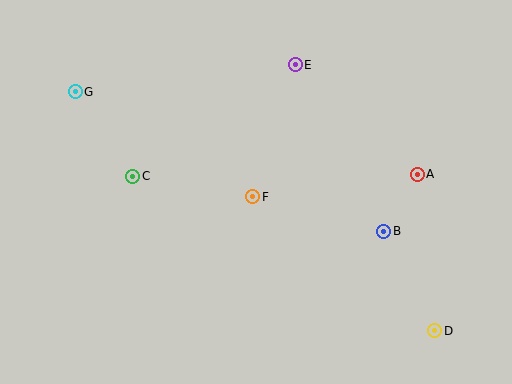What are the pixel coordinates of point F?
Point F is at (253, 197).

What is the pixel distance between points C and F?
The distance between C and F is 121 pixels.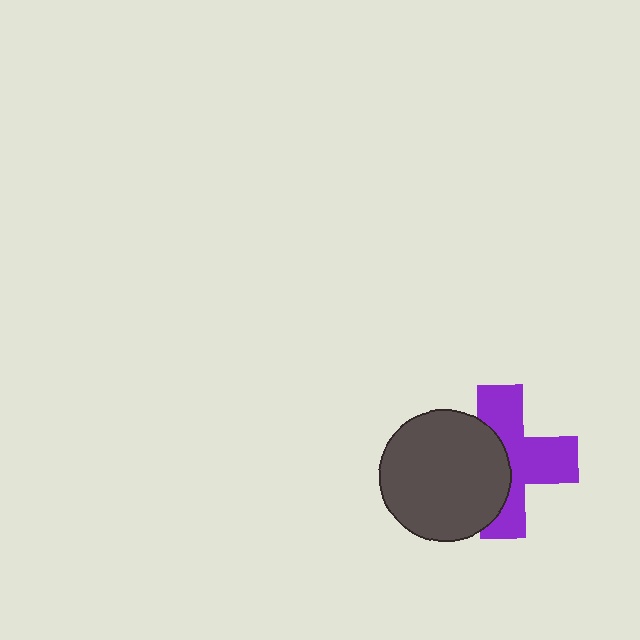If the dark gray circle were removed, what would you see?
You would see the complete purple cross.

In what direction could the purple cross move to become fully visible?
The purple cross could move right. That would shift it out from behind the dark gray circle entirely.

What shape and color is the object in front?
The object in front is a dark gray circle.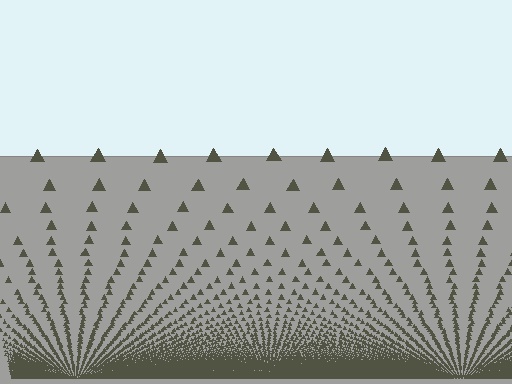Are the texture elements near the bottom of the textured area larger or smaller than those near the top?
Smaller. The gradient is inverted — elements near the bottom are smaller and denser.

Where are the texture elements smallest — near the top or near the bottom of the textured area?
Near the bottom.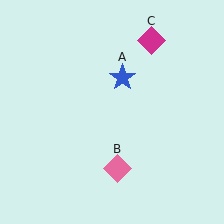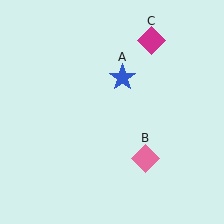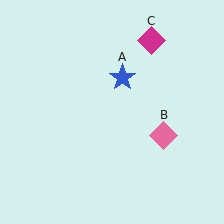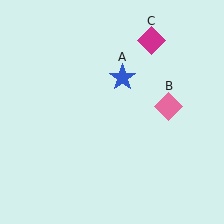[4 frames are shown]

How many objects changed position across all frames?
1 object changed position: pink diamond (object B).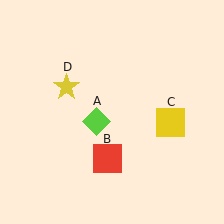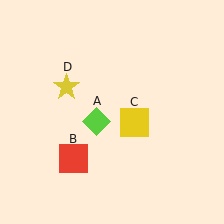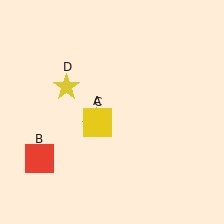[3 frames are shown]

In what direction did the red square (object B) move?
The red square (object B) moved left.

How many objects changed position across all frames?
2 objects changed position: red square (object B), yellow square (object C).